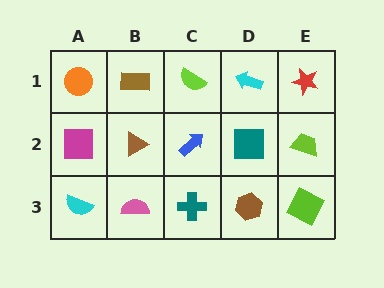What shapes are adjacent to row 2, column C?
A lime semicircle (row 1, column C), a teal cross (row 3, column C), a brown triangle (row 2, column B), a teal square (row 2, column D).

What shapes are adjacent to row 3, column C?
A blue arrow (row 2, column C), a pink semicircle (row 3, column B), a brown hexagon (row 3, column D).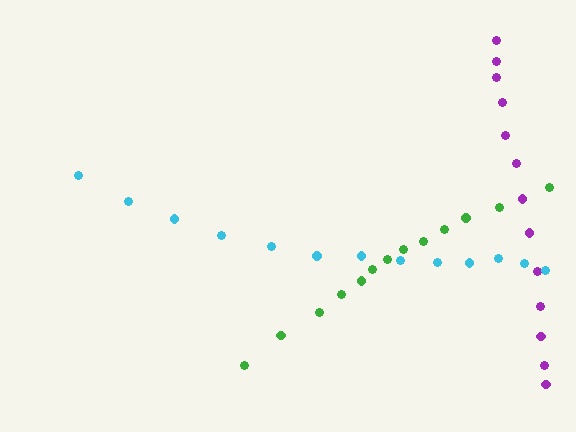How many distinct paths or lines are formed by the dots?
There are 3 distinct paths.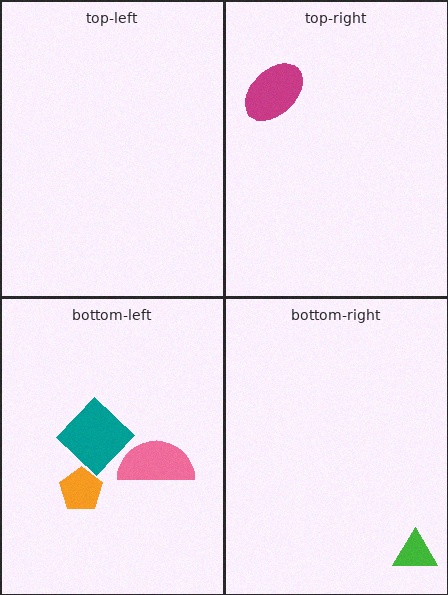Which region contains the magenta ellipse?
The top-right region.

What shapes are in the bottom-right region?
The green triangle.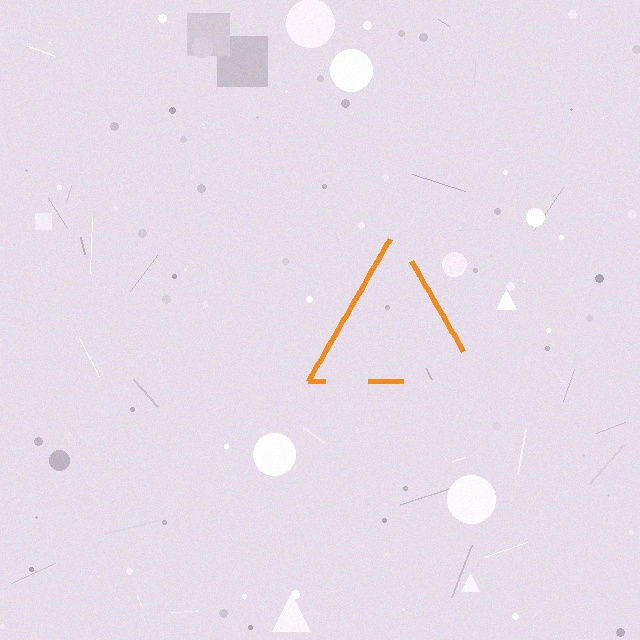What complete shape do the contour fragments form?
The contour fragments form a triangle.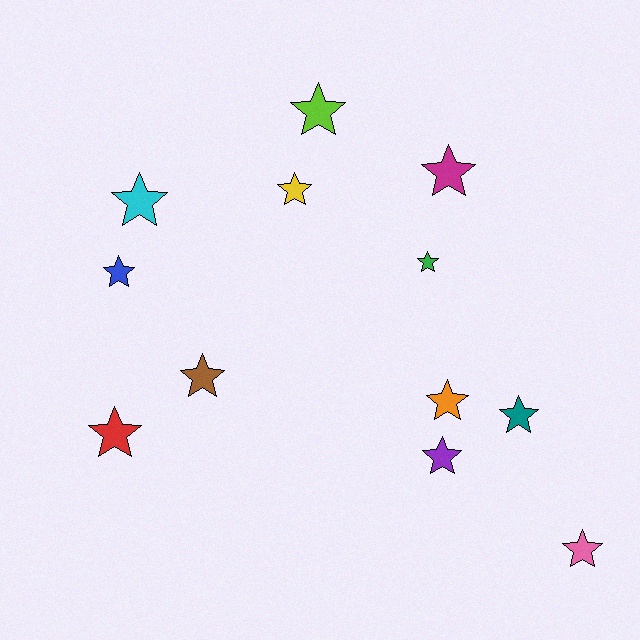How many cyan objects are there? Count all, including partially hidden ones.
There is 1 cyan object.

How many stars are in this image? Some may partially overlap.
There are 12 stars.